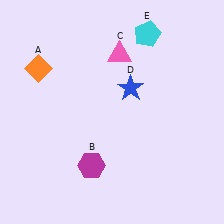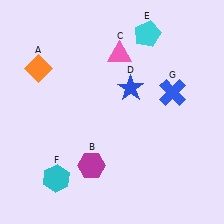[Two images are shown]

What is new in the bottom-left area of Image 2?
A cyan hexagon (F) was added in the bottom-left area of Image 2.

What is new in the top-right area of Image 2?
A blue cross (G) was added in the top-right area of Image 2.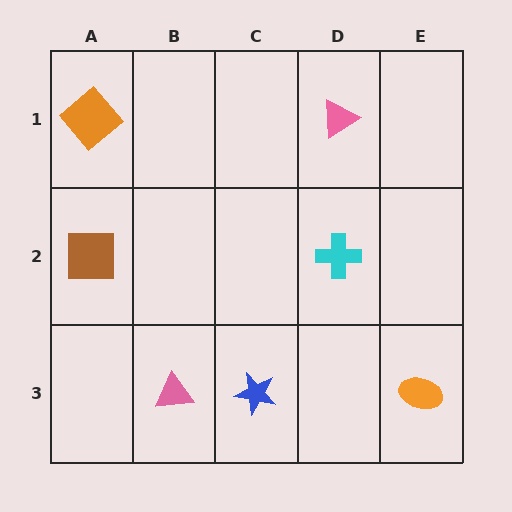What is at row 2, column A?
A brown square.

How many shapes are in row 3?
3 shapes.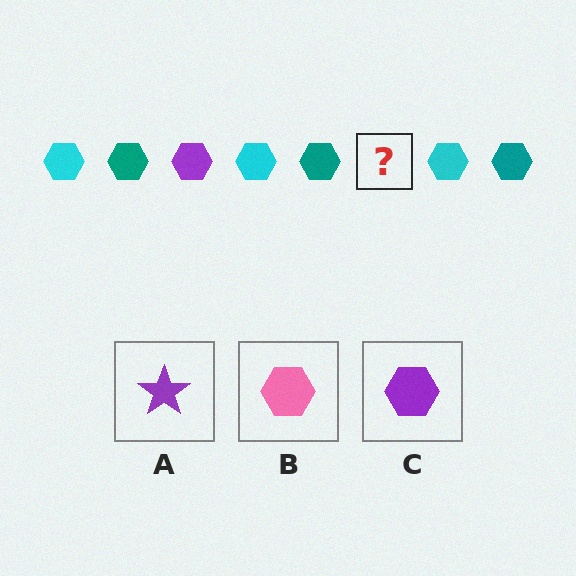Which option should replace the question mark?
Option C.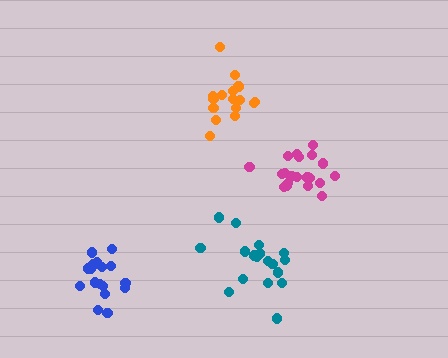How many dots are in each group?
Group 1: 20 dots, Group 2: 18 dots, Group 3: 19 dots, Group 4: 16 dots (73 total).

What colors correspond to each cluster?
The clusters are colored: magenta, blue, teal, orange.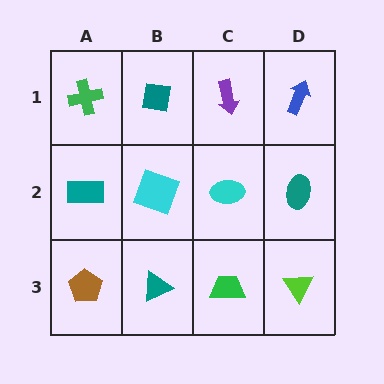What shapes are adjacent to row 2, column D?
A blue arrow (row 1, column D), a lime triangle (row 3, column D), a cyan ellipse (row 2, column C).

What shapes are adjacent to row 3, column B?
A cyan square (row 2, column B), a brown pentagon (row 3, column A), a green trapezoid (row 3, column C).